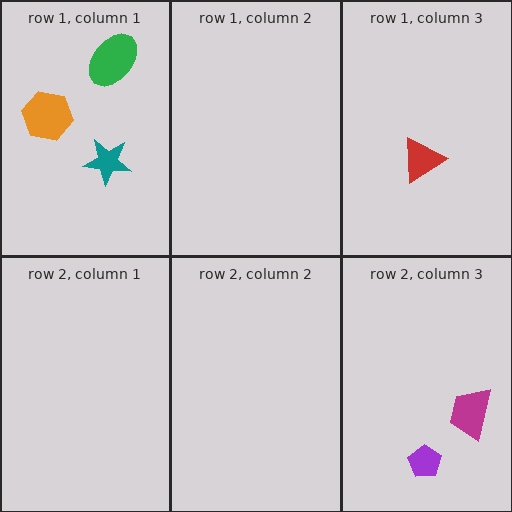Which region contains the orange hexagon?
The row 1, column 1 region.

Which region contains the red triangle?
The row 1, column 3 region.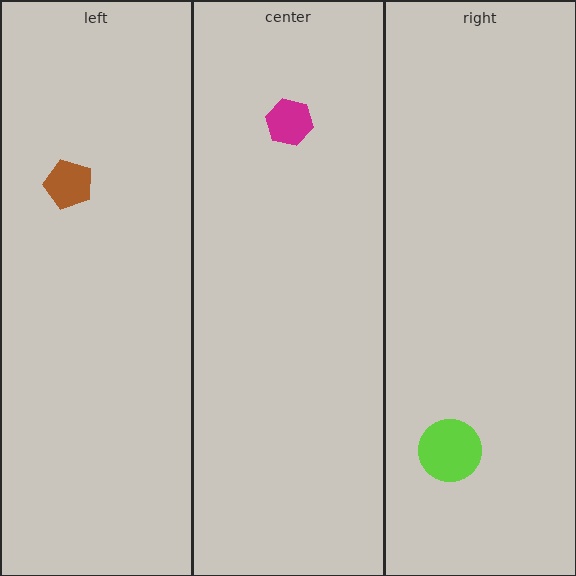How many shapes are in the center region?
1.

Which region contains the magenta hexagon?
The center region.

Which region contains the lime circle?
The right region.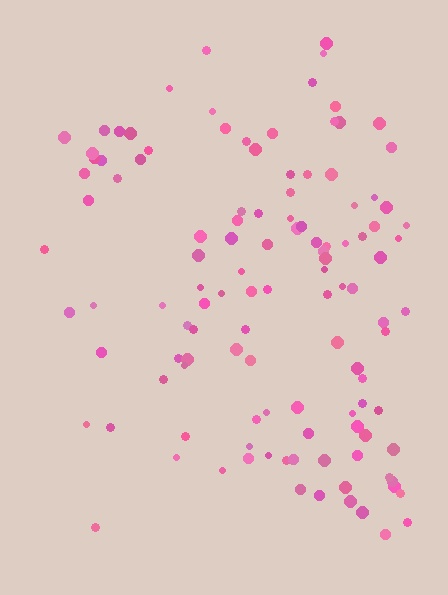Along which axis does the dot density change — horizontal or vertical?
Horizontal.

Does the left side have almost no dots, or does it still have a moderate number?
Still a moderate number, just noticeably fewer than the right.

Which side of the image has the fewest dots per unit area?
The left.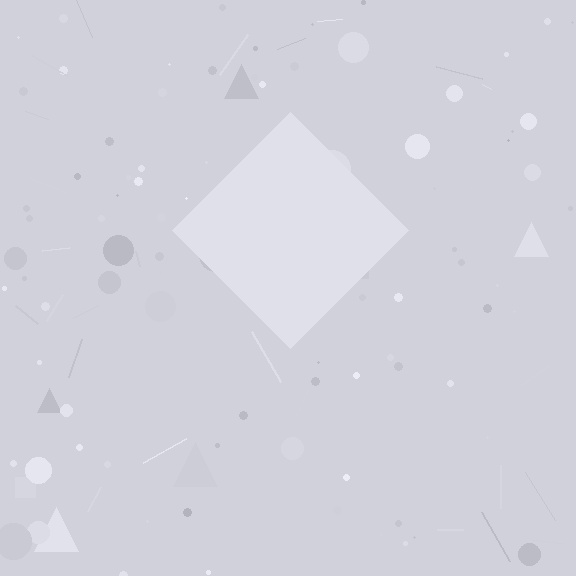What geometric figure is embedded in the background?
A diamond is embedded in the background.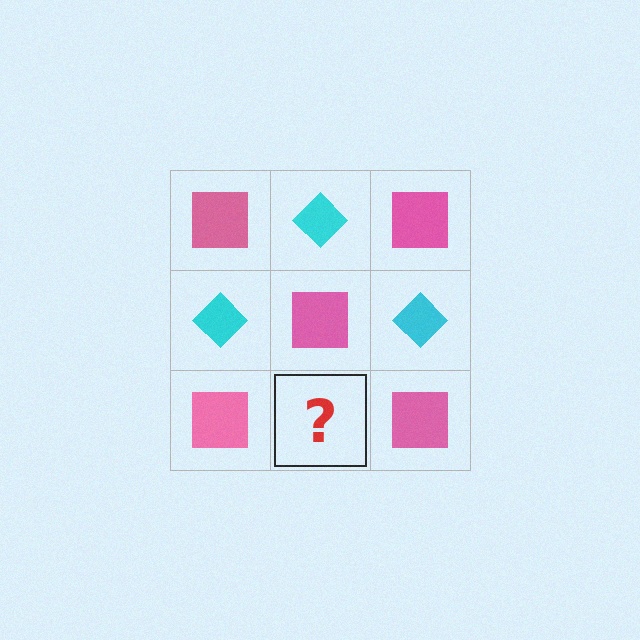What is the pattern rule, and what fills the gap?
The rule is that it alternates pink square and cyan diamond in a checkerboard pattern. The gap should be filled with a cyan diamond.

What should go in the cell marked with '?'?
The missing cell should contain a cyan diamond.